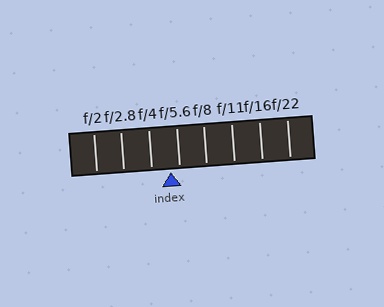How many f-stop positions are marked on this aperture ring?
There are 8 f-stop positions marked.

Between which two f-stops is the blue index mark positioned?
The index mark is between f/4 and f/5.6.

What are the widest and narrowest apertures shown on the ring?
The widest aperture shown is f/2 and the narrowest is f/22.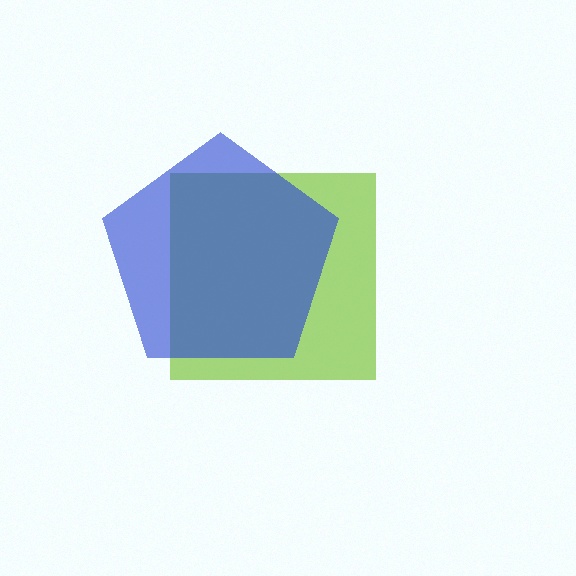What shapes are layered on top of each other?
The layered shapes are: a lime square, a blue pentagon.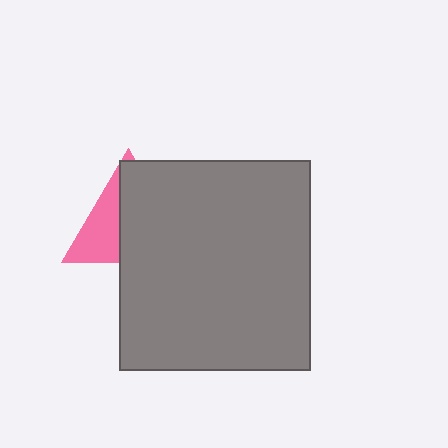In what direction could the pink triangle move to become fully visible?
The pink triangle could move left. That would shift it out from behind the gray rectangle entirely.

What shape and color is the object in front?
The object in front is a gray rectangle.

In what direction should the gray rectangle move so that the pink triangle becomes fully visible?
The gray rectangle should move right. That is the shortest direction to clear the overlap and leave the pink triangle fully visible.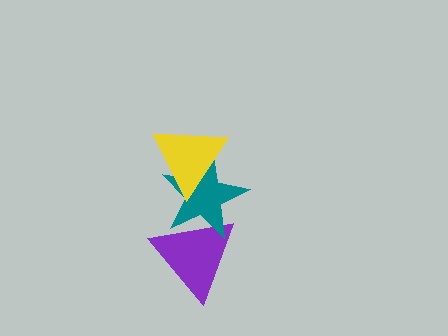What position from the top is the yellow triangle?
The yellow triangle is 1st from the top.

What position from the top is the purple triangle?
The purple triangle is 3rd from the top.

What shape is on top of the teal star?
The yellow triangle is on top of the teal star.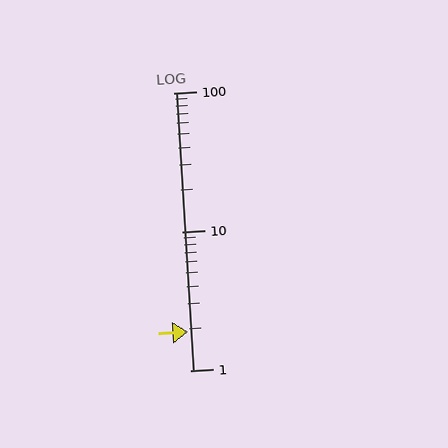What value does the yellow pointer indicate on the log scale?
The pointer indicates approximately 1.9.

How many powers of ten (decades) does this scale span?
The scale spans 2 decades, from 1 to 100.